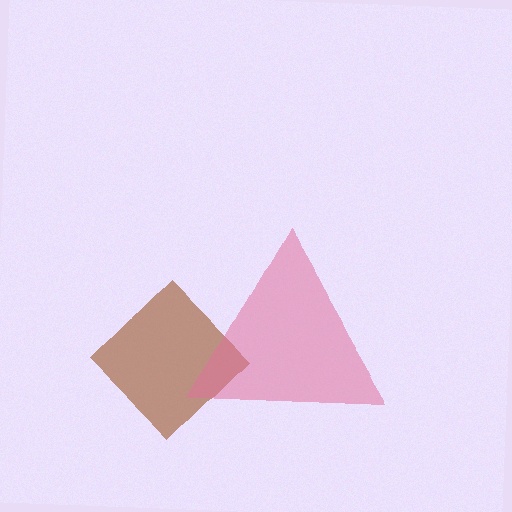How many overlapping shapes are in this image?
There are 2 overlapping shapes in the image.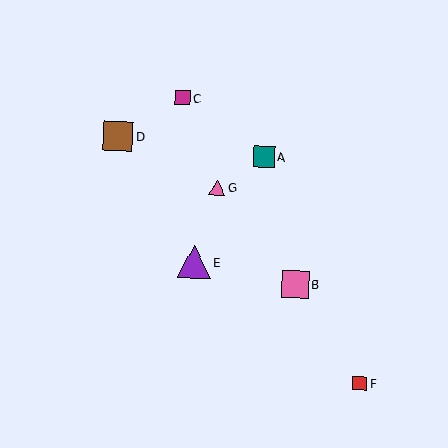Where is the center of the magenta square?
The center of the magenta square is at (183, 98).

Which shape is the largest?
The purple triangle (labeled E) is the largest.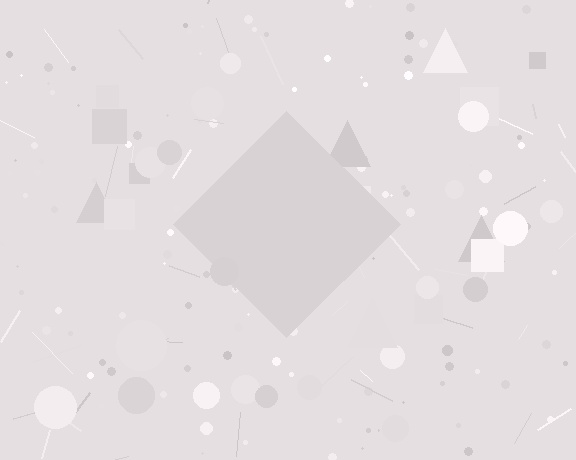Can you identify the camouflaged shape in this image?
The camouflaged shape is a diamond.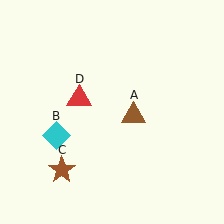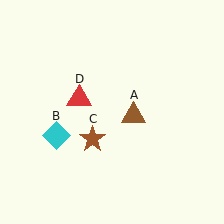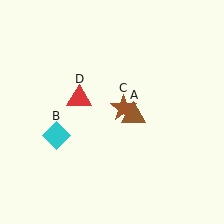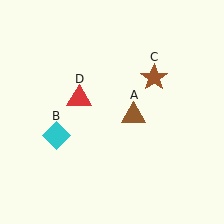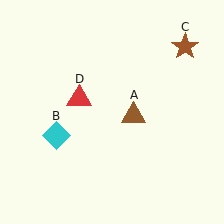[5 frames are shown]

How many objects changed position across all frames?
1 object changed position: brown star (object C).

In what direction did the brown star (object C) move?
The brown star (object C) moved up and to the right.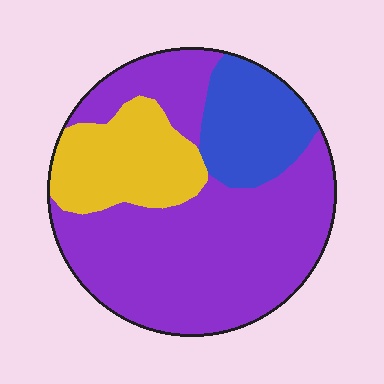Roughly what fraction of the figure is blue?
Blue takes up about one sixth (1/6) of the figure.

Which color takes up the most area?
Purple, at roughly 65%.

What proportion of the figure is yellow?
Yellow covers 20% of the figure.